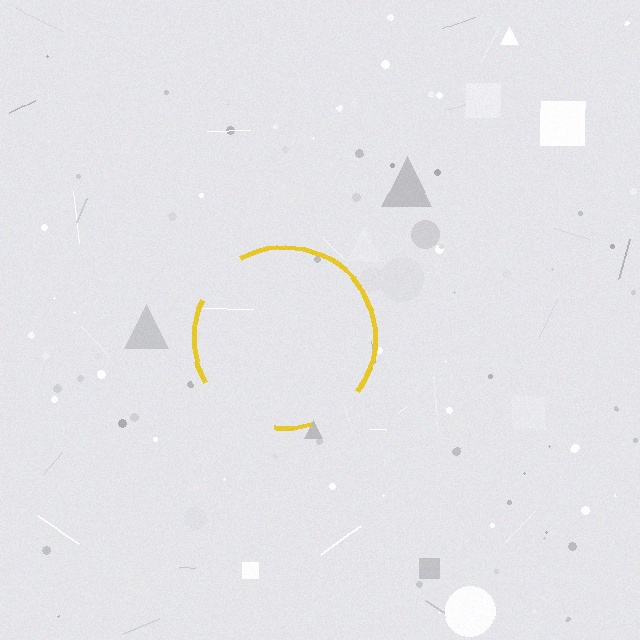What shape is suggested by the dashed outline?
The dashed outline suggests a circle.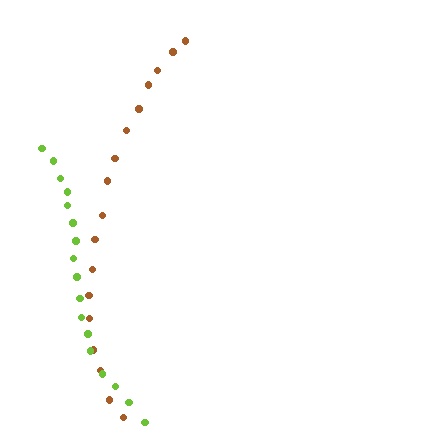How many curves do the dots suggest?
There are 2 distinct paths.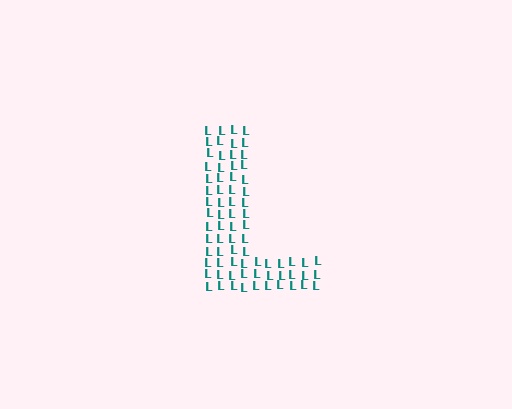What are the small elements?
The small elements are letter L's.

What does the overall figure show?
The overall figure shows the letter L.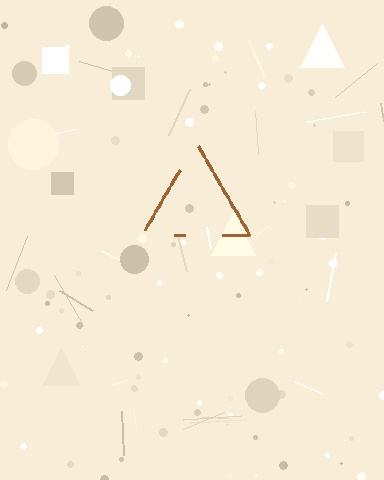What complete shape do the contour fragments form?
The contour fragments form a triangle.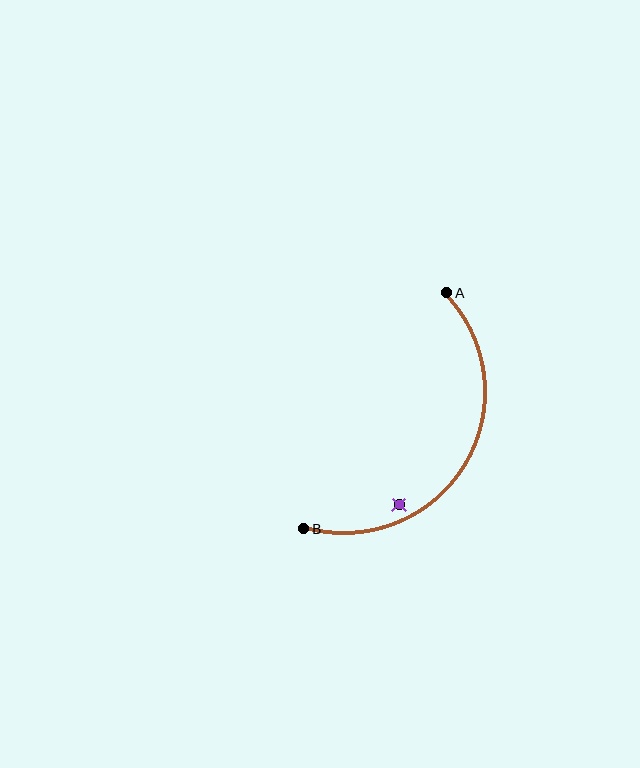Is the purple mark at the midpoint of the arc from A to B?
No — the purple mark does not lie on the arc at all. It sits slightly inside the curve.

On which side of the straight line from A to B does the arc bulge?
The arc bulges to the right of the straight line connecting A and B.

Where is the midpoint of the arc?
The arc midpoint is the point on the curve farthest from the straight line joining A and B. It sits to the right of that line.